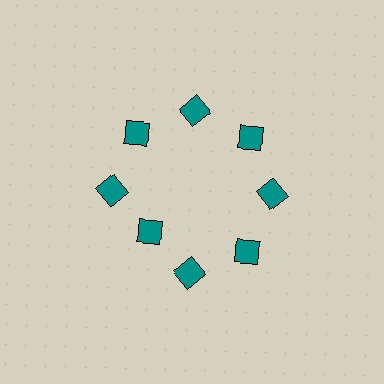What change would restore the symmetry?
The symmetry would be restored by moving it outward, back onto the ring so that all 8 diamonds sit at equal angles and equal distance from the center.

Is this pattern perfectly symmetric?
No. The 8 teal diamonds are arranged in a ring, but one element near the 8 o'clock position is pulled inward toward the center, breaking the 8-fold rotational symmetry.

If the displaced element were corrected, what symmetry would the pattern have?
It would have 8-fold rotational symmetry — the pattern would map onto itself every 45 degrees.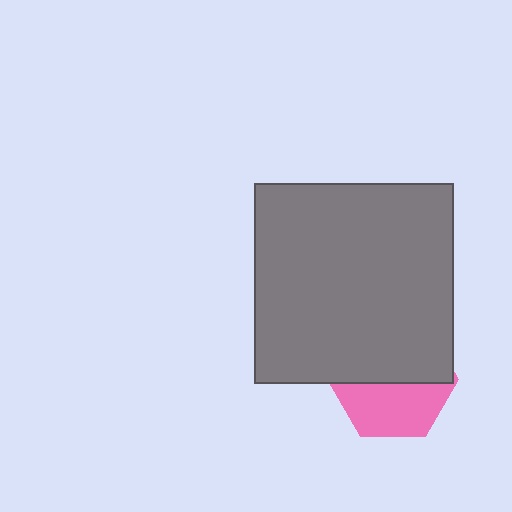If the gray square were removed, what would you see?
You would see the complete pink hexagon.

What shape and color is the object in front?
The object in front is a gray square.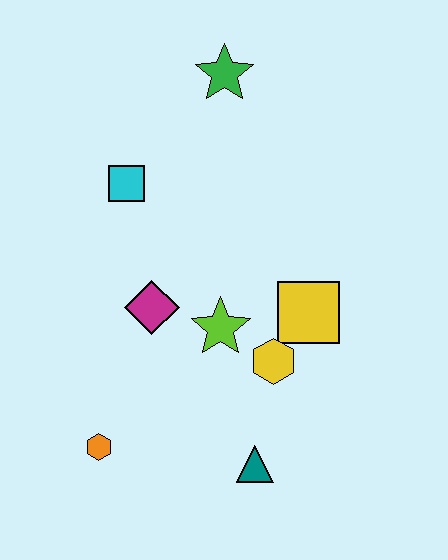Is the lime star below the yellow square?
Yes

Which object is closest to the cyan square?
The magenta diamond is closest to the cyan square.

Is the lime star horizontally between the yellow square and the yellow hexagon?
No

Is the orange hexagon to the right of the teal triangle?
No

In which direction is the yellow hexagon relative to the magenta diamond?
The yellow hexagon is to the right of the magenta diamond.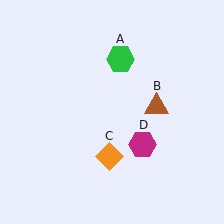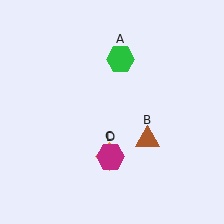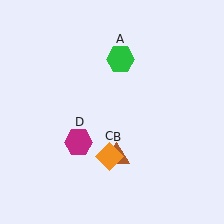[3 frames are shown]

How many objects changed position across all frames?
2 objects changed position: brown triangle (object B), magenta hexagon (object D).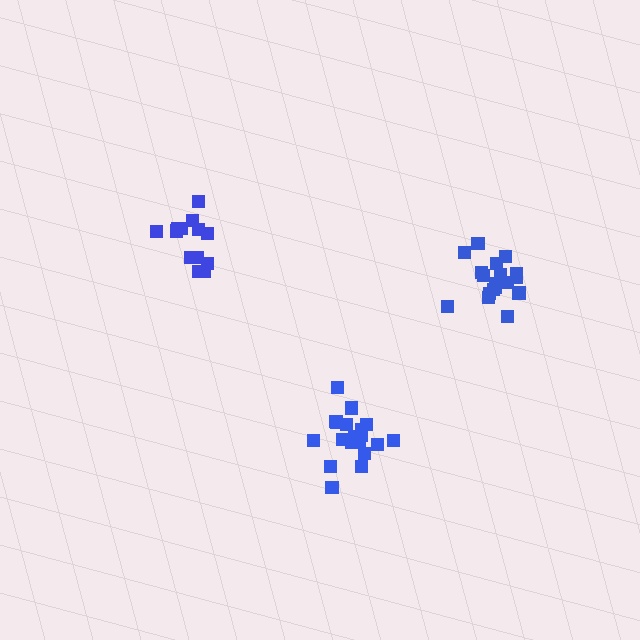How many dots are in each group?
Group 1: 19 dots, Group 2: 18 dots, Group 3: 13 dots (50 total).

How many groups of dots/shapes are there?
There are 3 groups.